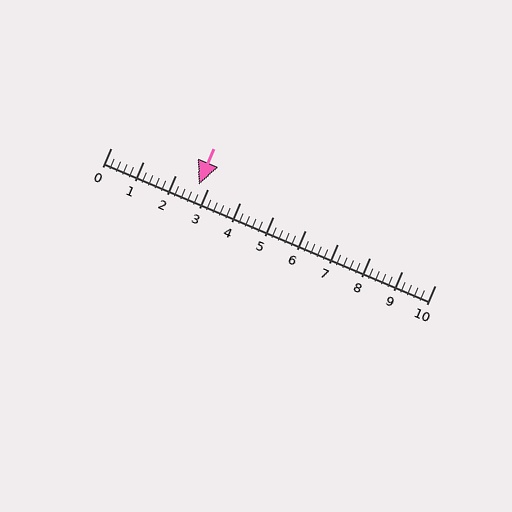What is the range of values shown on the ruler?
The ruler shows values from 0 to 10.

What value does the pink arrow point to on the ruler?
The pink arrow points to approximately 2.7.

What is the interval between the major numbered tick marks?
The major tick marks are spaced 1 units apart.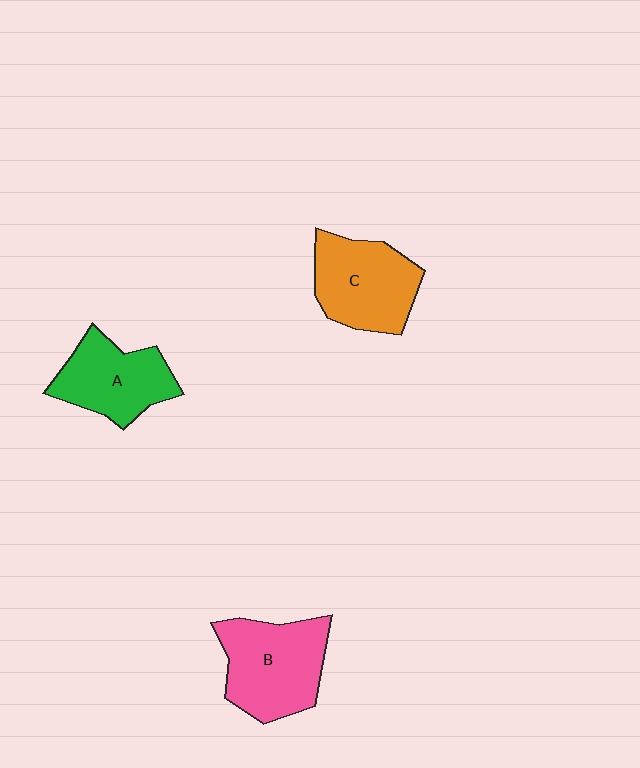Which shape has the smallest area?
Shape A (green).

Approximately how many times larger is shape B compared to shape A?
Approximately 1.2 times.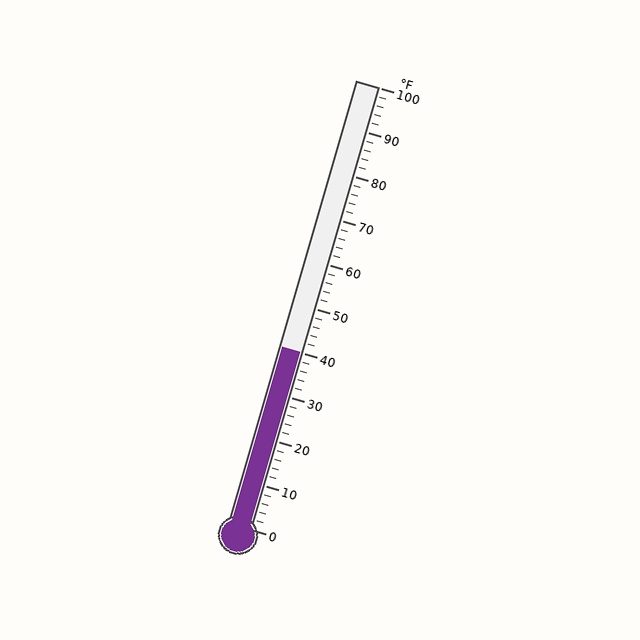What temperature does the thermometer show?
The thermometer shows approximately 40°F.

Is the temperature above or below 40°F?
The temperature is at 40°F.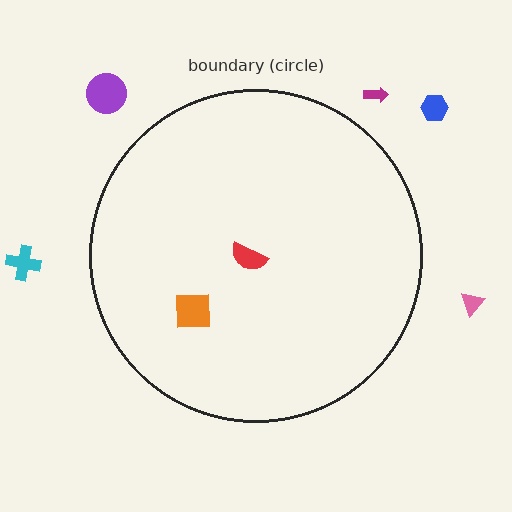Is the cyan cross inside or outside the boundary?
Outside.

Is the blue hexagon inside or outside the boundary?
Outside.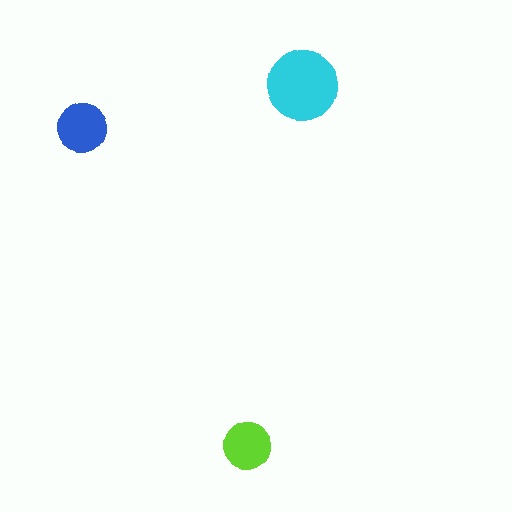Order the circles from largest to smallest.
the cyan one, the blue one, the lime one.